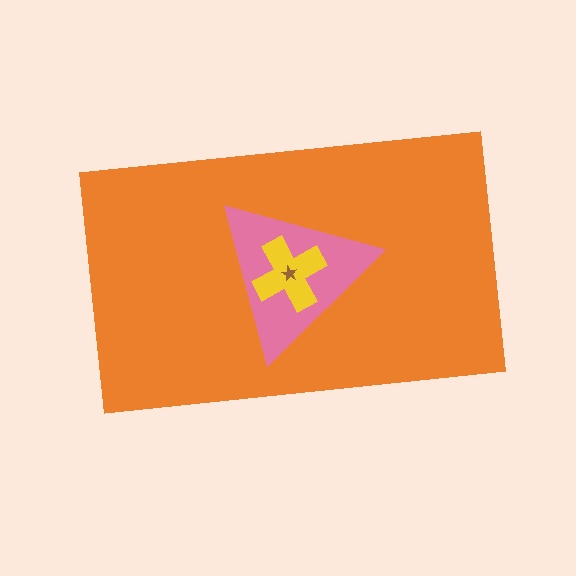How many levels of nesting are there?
4.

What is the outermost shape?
The orange rectangle.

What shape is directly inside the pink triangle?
The yellow cross.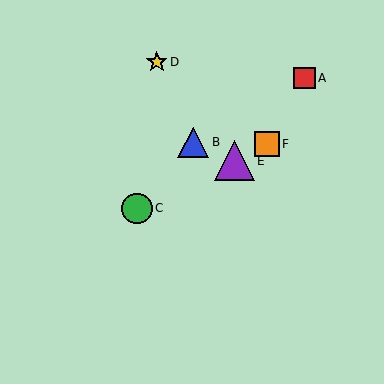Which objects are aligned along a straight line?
Objects C, E, F are aligned along a straight line.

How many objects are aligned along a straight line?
3 objects (C, E, F) are aligned along a straight line.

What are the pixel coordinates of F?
Object F is at (267, 144).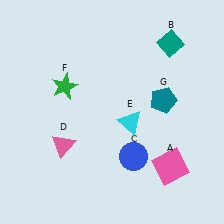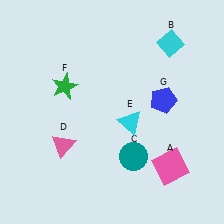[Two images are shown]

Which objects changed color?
B changed from teal to cyan. C changed from blue to teal. G changed from teal to blue.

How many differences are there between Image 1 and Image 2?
There are 3 differences between the two images.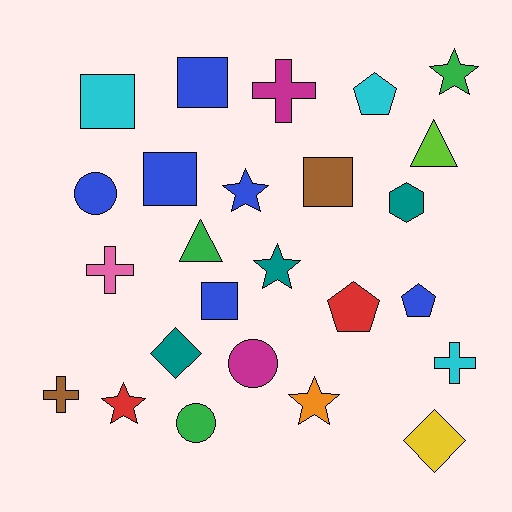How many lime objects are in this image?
There is 1 lime object.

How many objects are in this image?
There are 25 objects.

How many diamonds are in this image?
There are 2 diamonds.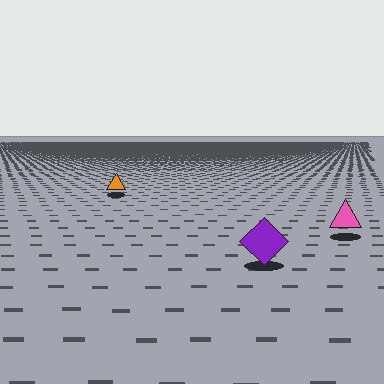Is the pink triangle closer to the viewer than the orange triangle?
Yes. The pink triangle is closer — you can tell from the texture gradient: the ground texture is coarser near it.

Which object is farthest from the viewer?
The orange triangle is farthest from the viewer. It appears smaller and the ground texture around it is denser.